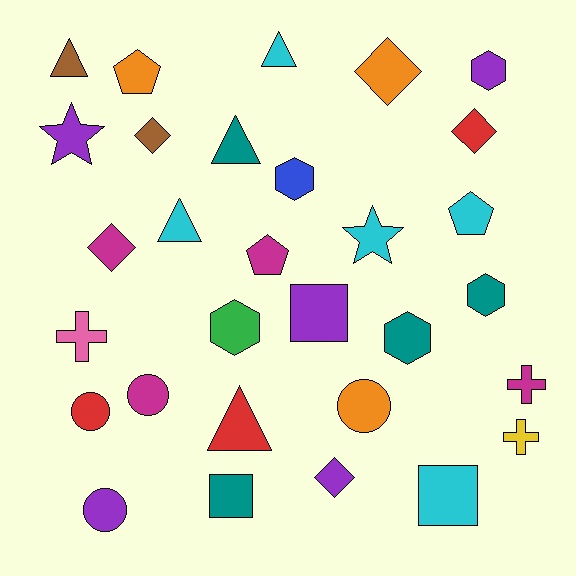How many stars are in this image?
There are 2 stars.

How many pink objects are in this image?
There is 1 pink object.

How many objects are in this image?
There are 30 objects.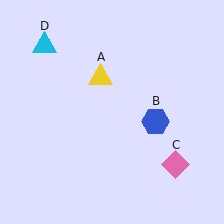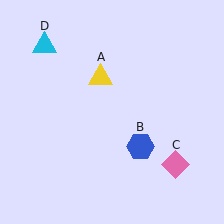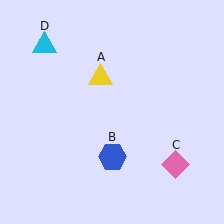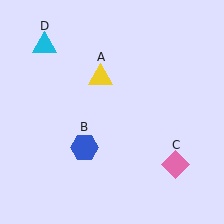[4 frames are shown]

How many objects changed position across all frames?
1 object changed position: blue hexagon (object B).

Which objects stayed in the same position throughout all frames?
Yellow triangle (object A) and pink diamond (object C) and cyan triangle (object D) remained stationary.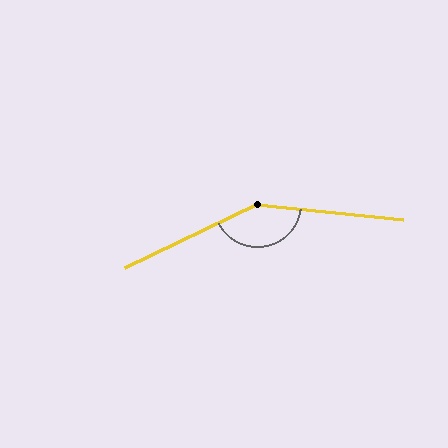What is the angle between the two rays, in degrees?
Approximately 148 degrees.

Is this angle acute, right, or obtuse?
It is obtuse.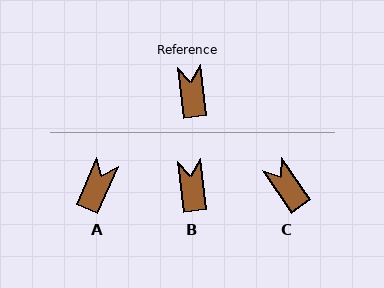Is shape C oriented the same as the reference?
No, it is off by about 29 degrees.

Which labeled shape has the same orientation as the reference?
B.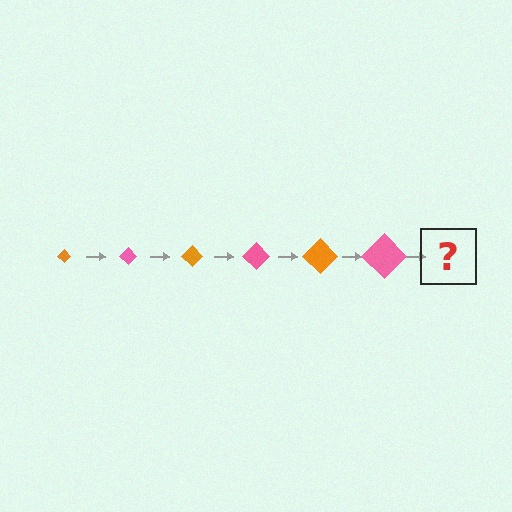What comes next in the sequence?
The next element should be an orange diamond, larger than the previous one.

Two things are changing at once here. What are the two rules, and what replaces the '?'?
The two rules are that the diamond grows larger each step and the color cycles through orange and pink. The '?' should be an orange diamond, larger than the previous one.